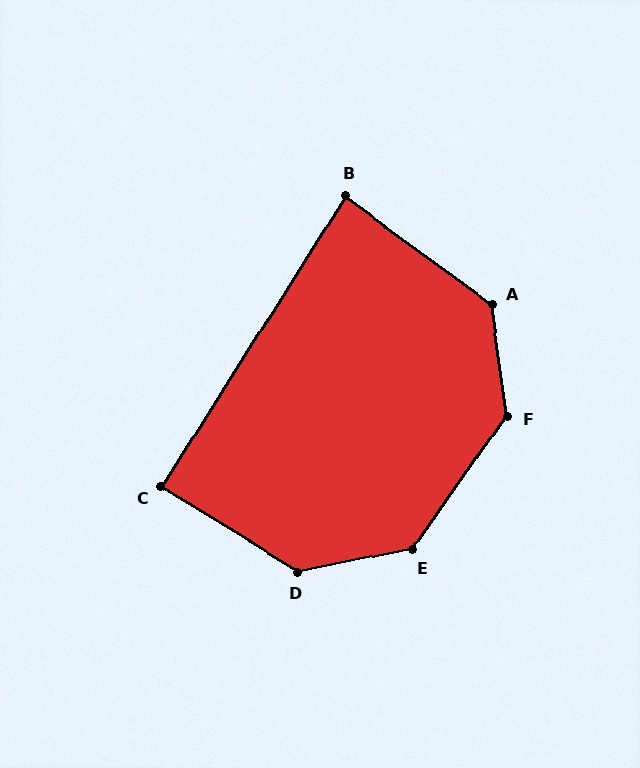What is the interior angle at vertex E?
Approximately 137 degrees (obtuse).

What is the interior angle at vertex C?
Approximately 90 degrees (approximately right).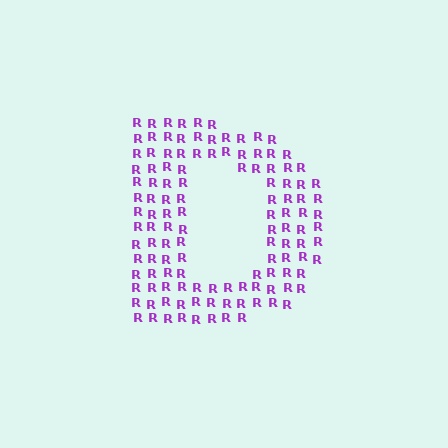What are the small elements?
The small elements are letter R's.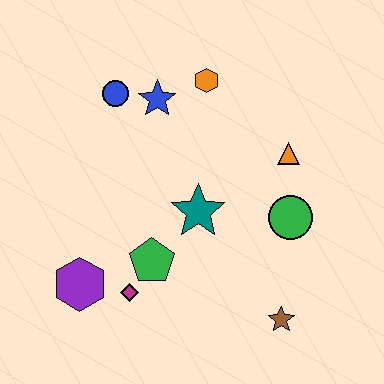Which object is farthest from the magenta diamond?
The orange hexagon is farthest from the magenta diamond.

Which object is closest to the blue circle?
The blue star is closest to the blue circle.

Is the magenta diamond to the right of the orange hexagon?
No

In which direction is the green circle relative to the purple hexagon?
The green circle is to the right of the purple hexagon.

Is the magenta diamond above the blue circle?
No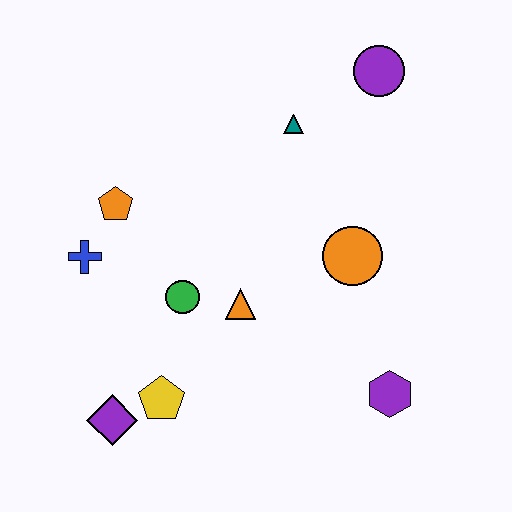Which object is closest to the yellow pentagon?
The purple diamond is closest to the yellow pentagon.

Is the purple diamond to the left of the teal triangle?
Yes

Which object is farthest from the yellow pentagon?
The purple circle is farthest from the yellow pentagon.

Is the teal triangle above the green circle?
Yes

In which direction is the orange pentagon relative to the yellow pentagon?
The orange pentagon is above the yellow pentagon.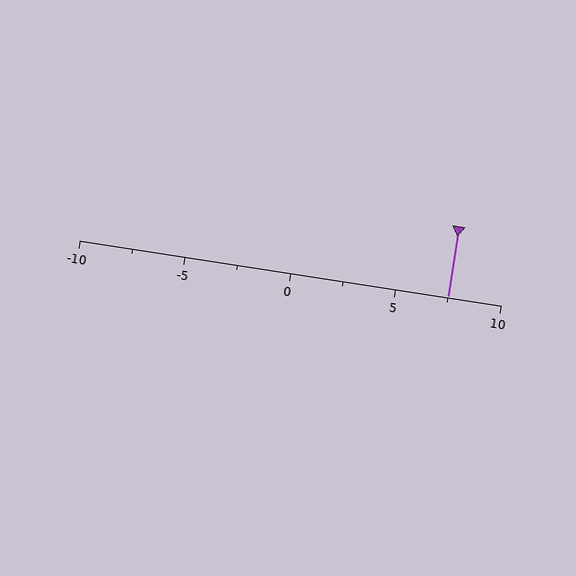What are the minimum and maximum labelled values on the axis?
The axis runs from -10 to 10.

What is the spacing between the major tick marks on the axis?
The major ticks are spaced 5 apart.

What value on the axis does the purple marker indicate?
The marker indicates approximately 7.5.